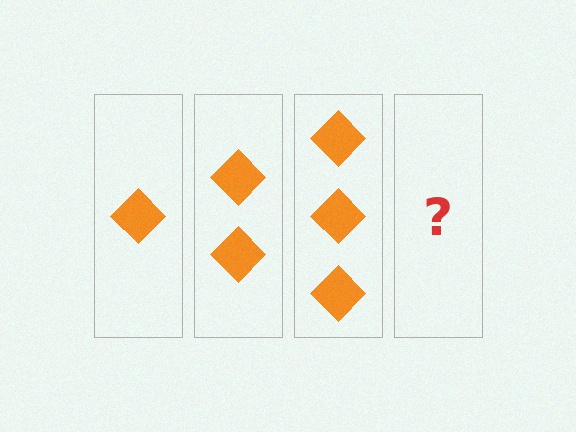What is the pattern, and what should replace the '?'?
The pattern is that each step adds one more diamond. The '?' should be 4 diamonds.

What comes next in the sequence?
The next element should be 4 diamonds.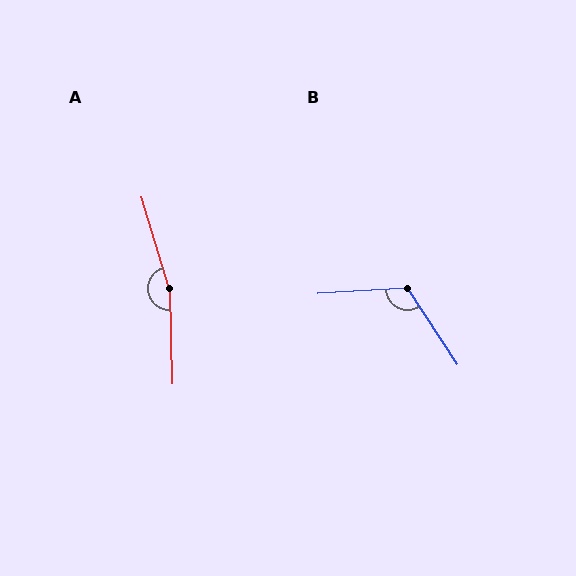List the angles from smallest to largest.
B (120°), A (165°).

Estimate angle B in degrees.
Approximately 120 degrees.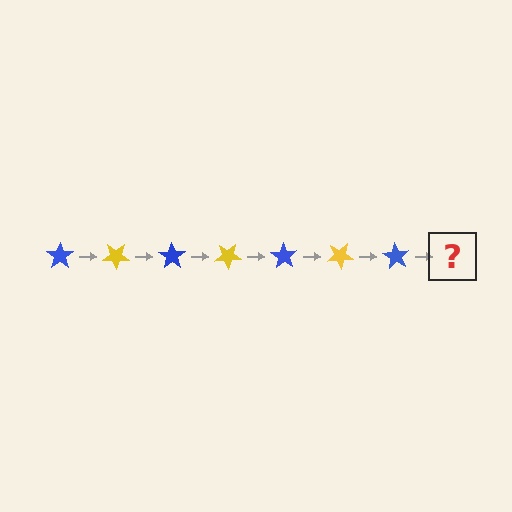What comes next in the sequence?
The next element should be a yellow star, rotated 245 degrees from the start.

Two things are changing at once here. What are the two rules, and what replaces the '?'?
The two rules are that it rotates 35 degrees each step and the color cycles through blue and yellow. The '?' should be a yellow star, rotated 245 degrees from the start.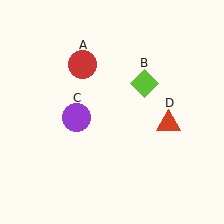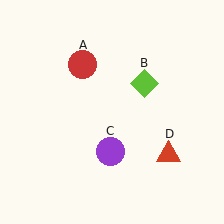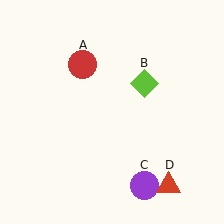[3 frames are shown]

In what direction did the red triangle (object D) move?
The red triangle (object D) moved down.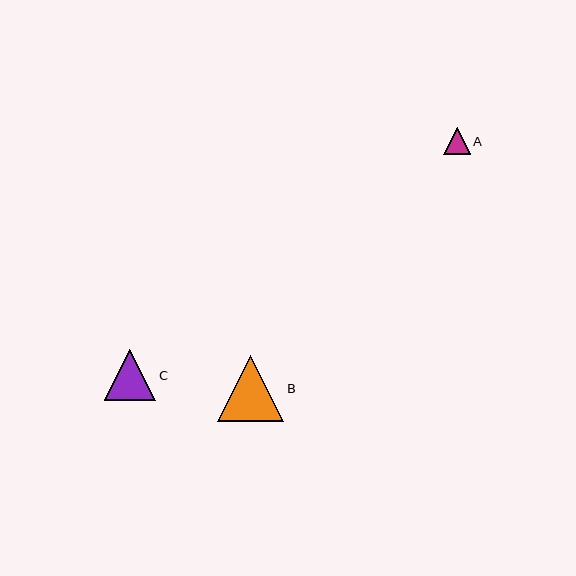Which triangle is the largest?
Triangle B is the largest with a size of approximately 66 pixels.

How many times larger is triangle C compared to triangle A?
Triangle C is approximately 2.0 times the size of triangle A.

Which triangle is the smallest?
Triangle A is the smallest with a size of approximately 26 pixels.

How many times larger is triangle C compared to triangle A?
Triangle C is approximately 2.0 times the size of triangle A.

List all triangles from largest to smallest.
From largest to smallest: B, C, A.